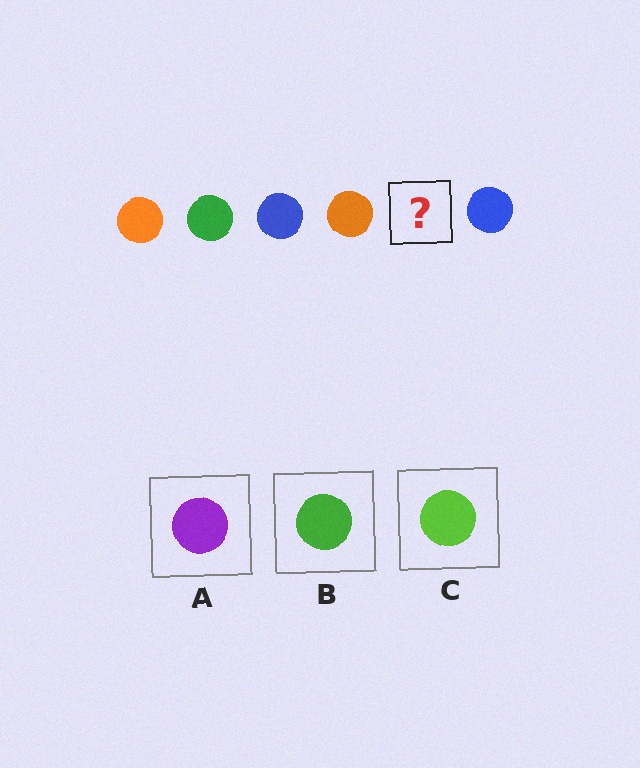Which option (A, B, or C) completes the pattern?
B.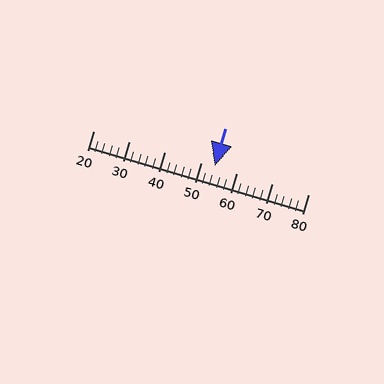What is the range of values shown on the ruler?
The ruler shows values from 20 to 80.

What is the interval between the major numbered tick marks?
The major tick marks are spaced 10 units apart.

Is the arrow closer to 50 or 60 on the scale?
The arrow is closer to 50.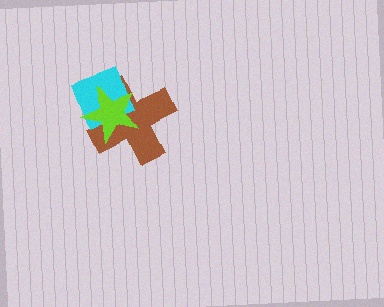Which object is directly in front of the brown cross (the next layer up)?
The cyan diamond is directly in front of the brown cross.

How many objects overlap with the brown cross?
2 objects overlap with the brown cross.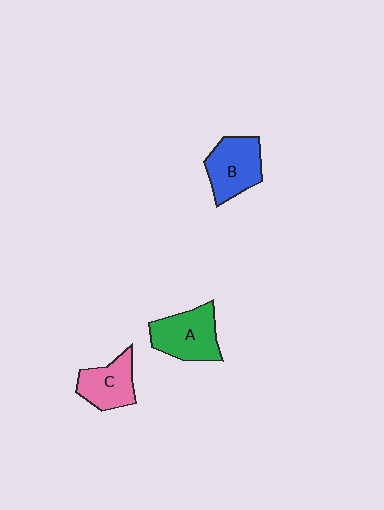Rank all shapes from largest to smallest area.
From largest to smallest: A (green), B (blue), C (pink).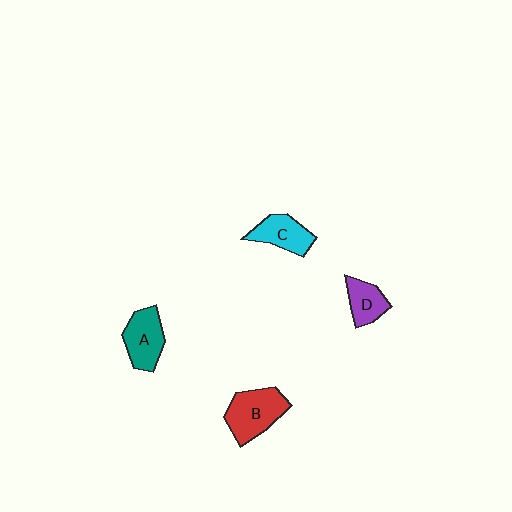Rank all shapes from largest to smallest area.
From largest to smallest: B (red), A (teal), C (cyan), D (purple).